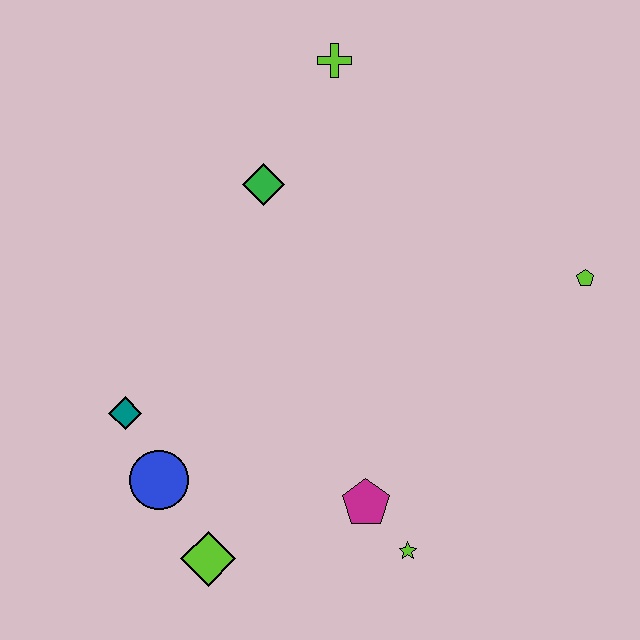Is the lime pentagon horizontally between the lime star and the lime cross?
No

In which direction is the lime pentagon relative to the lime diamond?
The lime pentagon is to the right of the lime diamond.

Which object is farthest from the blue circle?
The lime pentagon is farthest from the blue circle.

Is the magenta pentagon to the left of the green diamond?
No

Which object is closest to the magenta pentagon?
The lime star is closest to the magenta pentagon.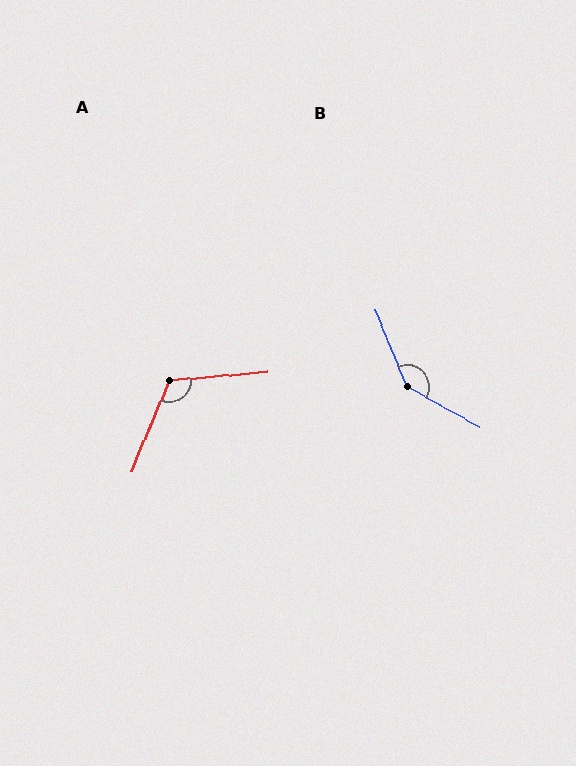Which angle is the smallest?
A, at approximately 117 degrees.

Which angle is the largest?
B, at approximately 141 degrees.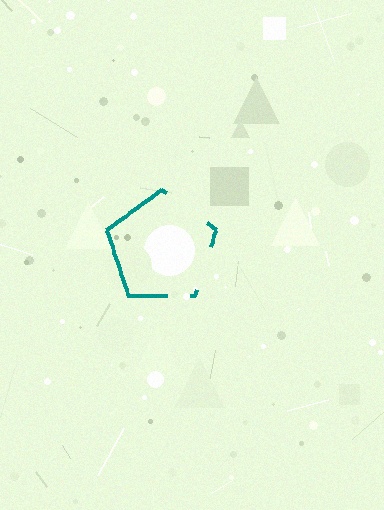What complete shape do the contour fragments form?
The contour fragments form a pentagon.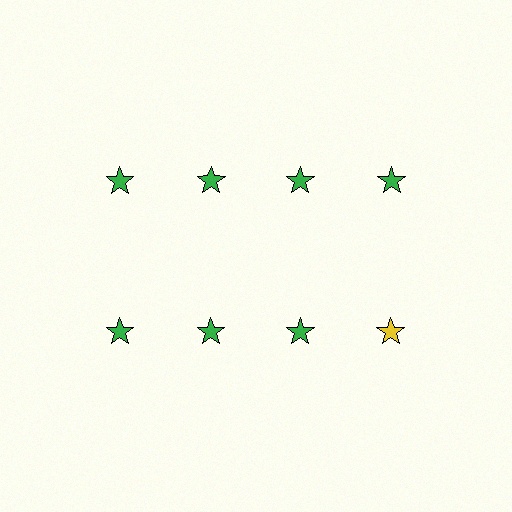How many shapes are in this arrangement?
There are 8 shapes arranged in a grid pattern.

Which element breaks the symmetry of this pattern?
The yellow star in the second row, second from right column breaks the symmetry. All other shapes are green stars.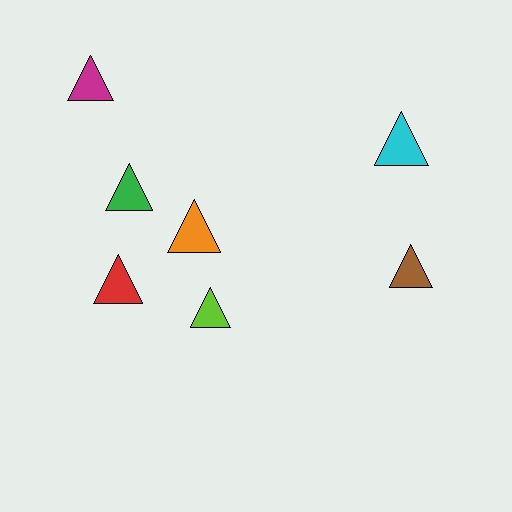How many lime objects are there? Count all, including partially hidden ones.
There is 1 lime object.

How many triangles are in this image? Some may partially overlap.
There are 7 triangles.